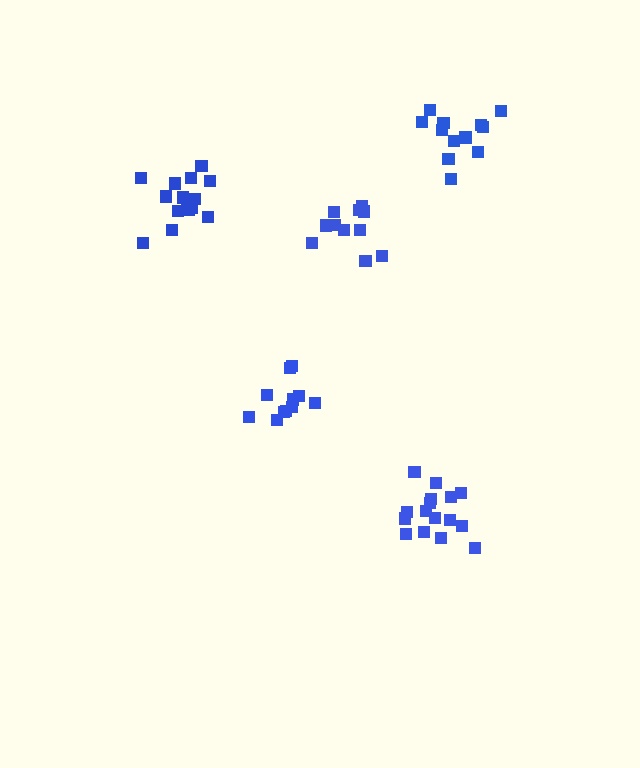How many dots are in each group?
Group 1: 16 dots, Group 2: 16 dots, Group 3: 12 dots, Group 4: 11 dots, Group 5: 11 dots (66 total).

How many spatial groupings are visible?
There are 5 spatial groupings.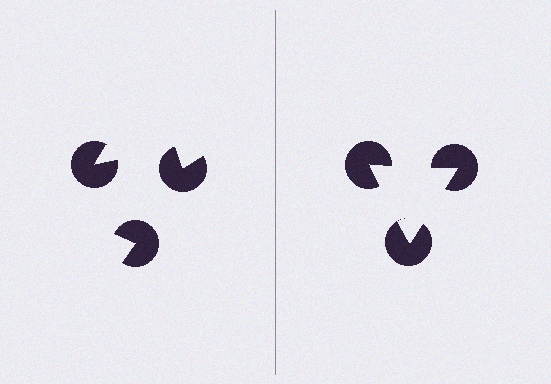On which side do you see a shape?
An illusory triangle appears on the right side. On the left side the wedge cuts are rotated, so no coherent shape forms.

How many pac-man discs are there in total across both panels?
6 — 3 on each side.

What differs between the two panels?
The pac-man discs are positioned identically on both sides; only the wedge orientations differ. On the right they align to a triangle; on the left they are misaligned.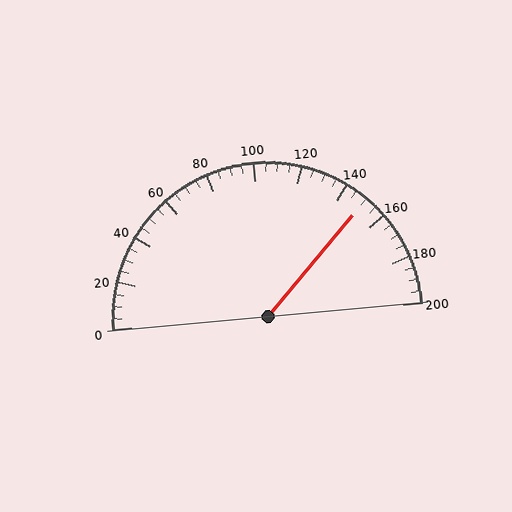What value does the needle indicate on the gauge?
The needle indicates approximately 150.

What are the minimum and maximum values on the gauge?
The gauge ranges from 0 to 200.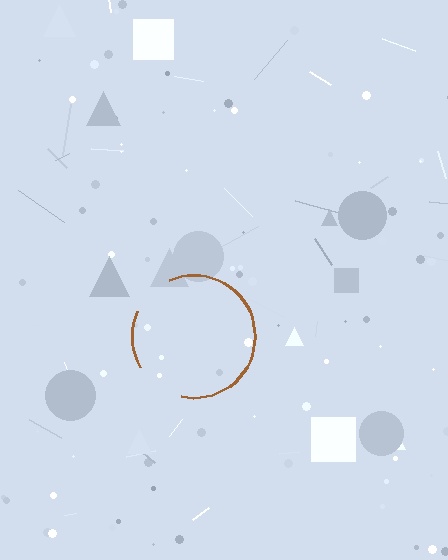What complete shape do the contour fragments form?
The contour fragments form a circle.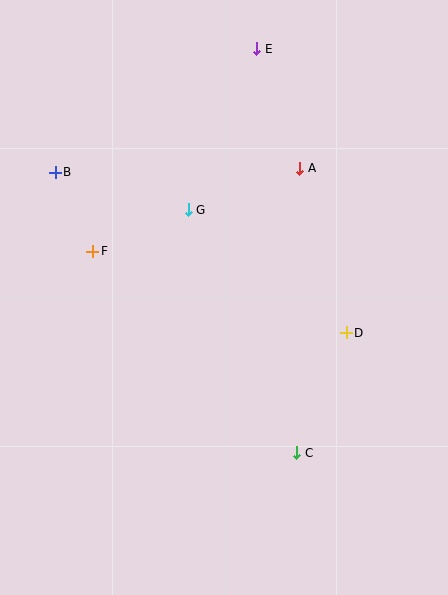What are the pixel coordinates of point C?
Point C is at (297, 453).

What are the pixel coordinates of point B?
Point B is at (55, 172).